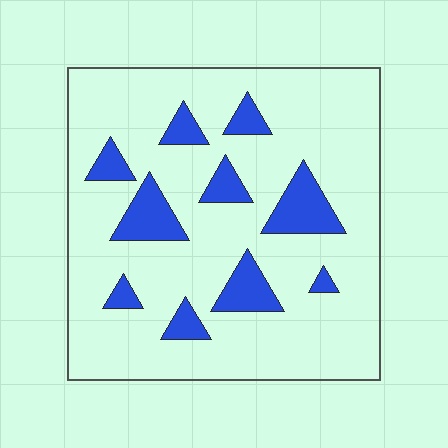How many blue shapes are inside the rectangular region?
10.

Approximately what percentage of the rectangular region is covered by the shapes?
Approximately 15%.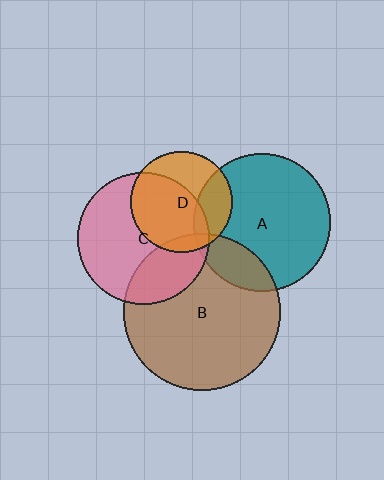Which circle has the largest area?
Circle B (brown).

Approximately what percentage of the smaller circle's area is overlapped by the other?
Approximately 10%.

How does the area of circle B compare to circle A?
Approximately 1.3 times.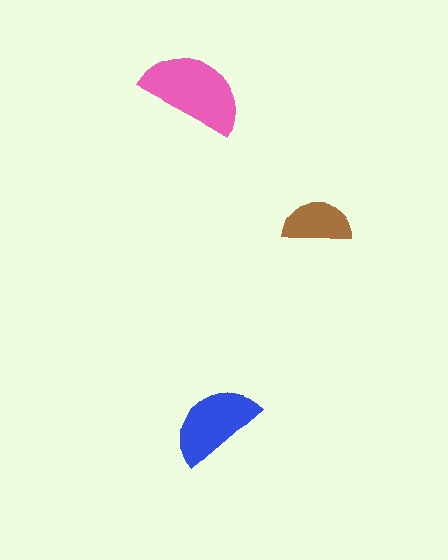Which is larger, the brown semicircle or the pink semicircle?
The pink one.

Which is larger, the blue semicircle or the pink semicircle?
The pink one.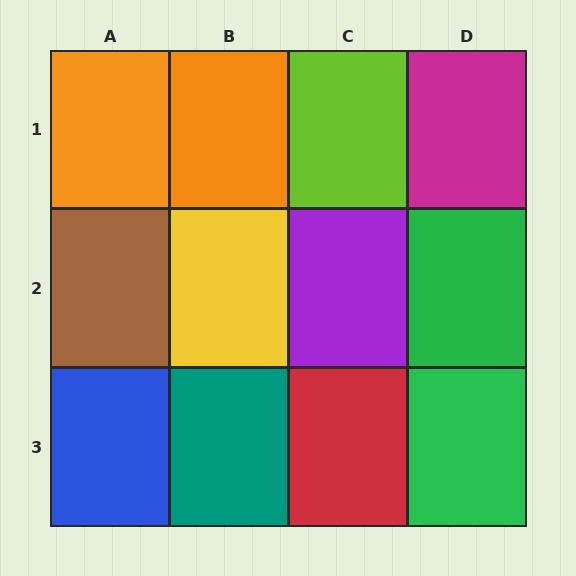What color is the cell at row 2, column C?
Purple.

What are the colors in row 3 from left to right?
Blue, teal, red, green.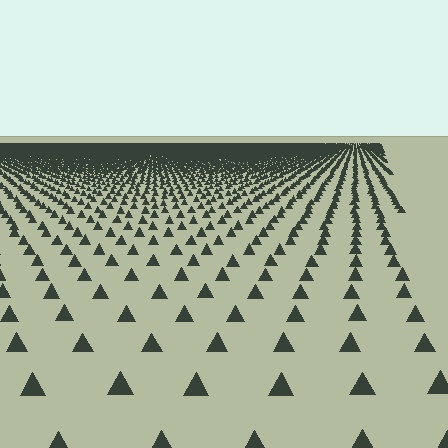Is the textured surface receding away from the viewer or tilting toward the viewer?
The surface is receding away from the viewer. Texture elements get smaller and denser toward the top.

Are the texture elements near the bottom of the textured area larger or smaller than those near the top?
Larger. Near the bottom, elements are closer to the viewer and appear at a bigger on-screen size.